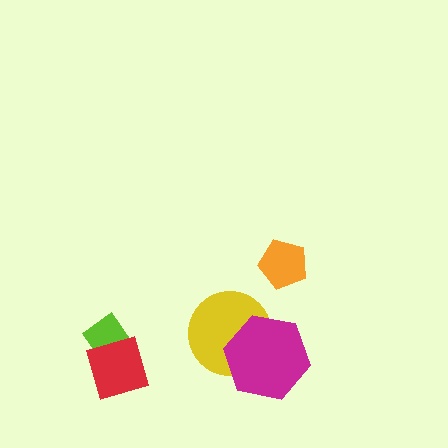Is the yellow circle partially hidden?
Yes, it is partially covered by another shape.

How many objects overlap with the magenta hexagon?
1 object overlaps with the magenta hexagon.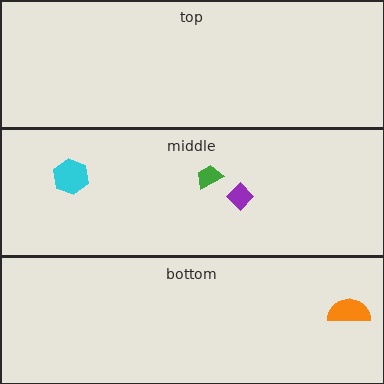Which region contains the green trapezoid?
The middle region.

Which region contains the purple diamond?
The middle region.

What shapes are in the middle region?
The cyan hexagon, the purple diamond, the green trapezoid.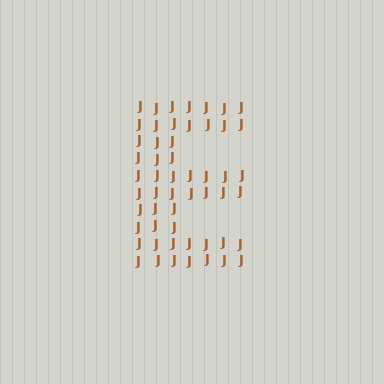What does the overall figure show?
The overall figure shows the letter E.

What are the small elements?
The small elements are letter J's.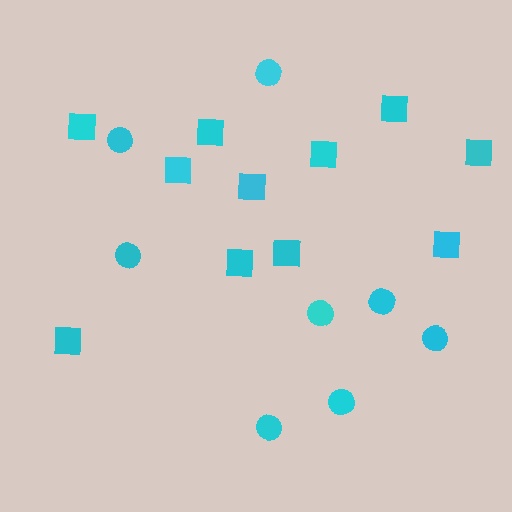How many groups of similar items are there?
There are 2 groups: one group of circles (8) and one group of squares (11).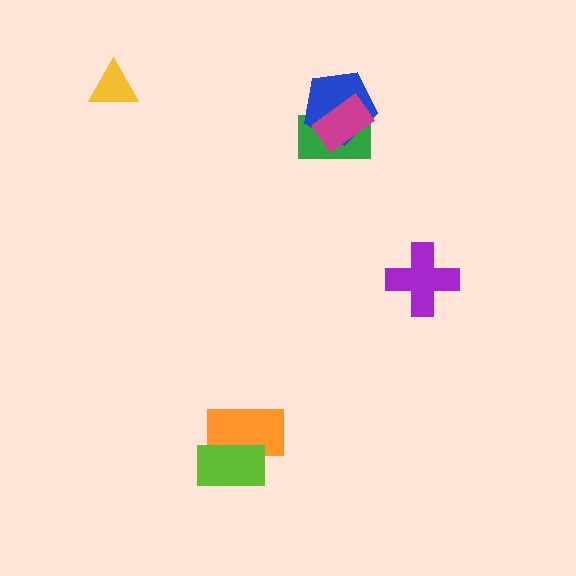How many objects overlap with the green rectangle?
2 objects overlap with the green rectangle.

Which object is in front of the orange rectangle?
The lime rectangle is in front of the orange rectangle.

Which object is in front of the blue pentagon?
The magenta rectangle is in front of the blue pentagon.